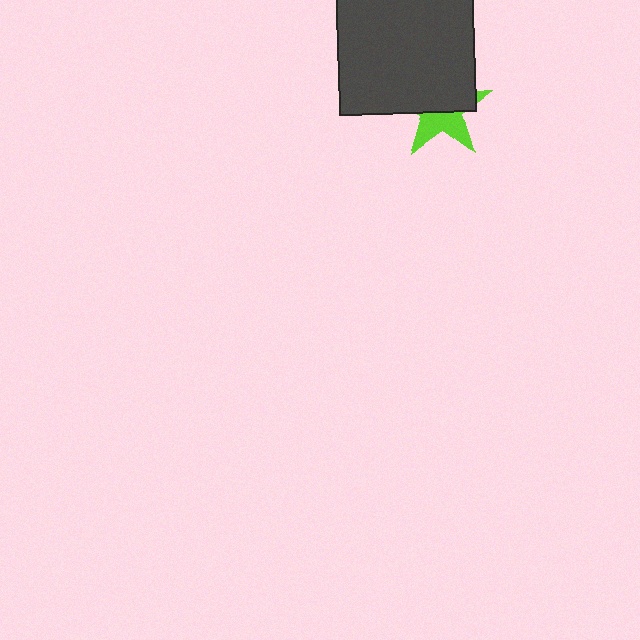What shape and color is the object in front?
The object in front is a dark gray square.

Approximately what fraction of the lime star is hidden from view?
Roughly 58% of the lime star is hidden behind the dark gray square.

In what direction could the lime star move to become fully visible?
The lime star could move down. That would shift it out from behind the dark gray square entirely.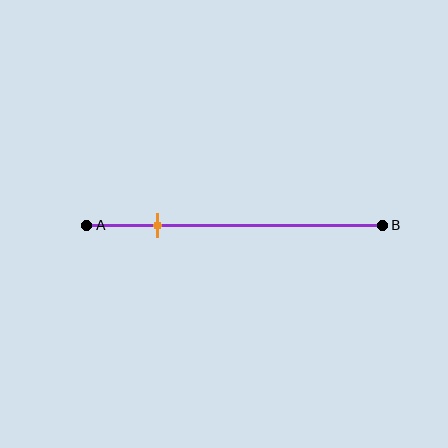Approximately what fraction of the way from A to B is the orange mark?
The orange mark is approximately 25% of the way from A to B.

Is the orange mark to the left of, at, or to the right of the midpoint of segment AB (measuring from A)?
The orange mark is to the left of the midpoint of segment AB.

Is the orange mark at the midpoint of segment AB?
No, the mark is at about 25% from A, not at the 50% midpoint.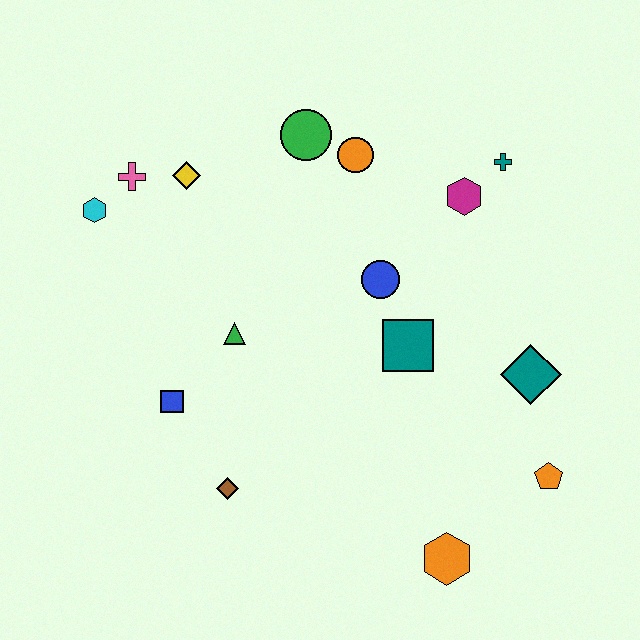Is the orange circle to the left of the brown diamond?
No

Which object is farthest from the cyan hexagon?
The orange pentagon is farthest from the cyan hexagon.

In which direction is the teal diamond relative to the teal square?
The teal diamond is to the right of the teal square.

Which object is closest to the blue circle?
The teal square is closest to the blue circle.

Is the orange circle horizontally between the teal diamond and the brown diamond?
Yes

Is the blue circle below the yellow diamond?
Yes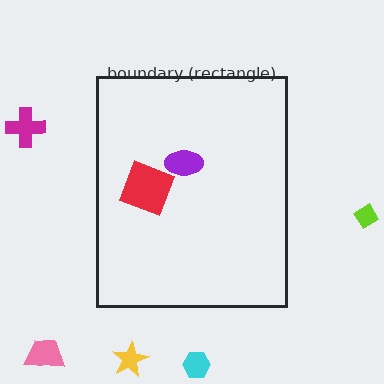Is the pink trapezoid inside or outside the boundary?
Outside.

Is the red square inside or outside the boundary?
Inside.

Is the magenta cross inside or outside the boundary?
Outside.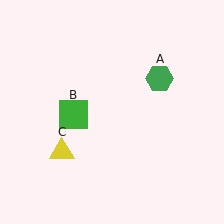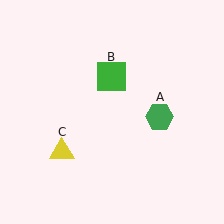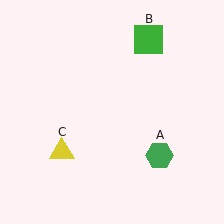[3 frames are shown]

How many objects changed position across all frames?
2 objects changed position: green hexagon (object A), green square (object B).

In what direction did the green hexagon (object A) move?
The green hexagon (object A) moved down.